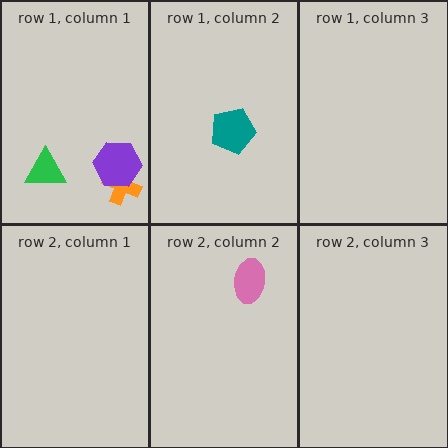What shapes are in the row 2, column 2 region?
The pink ellipse.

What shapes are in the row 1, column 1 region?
The orange cross, the green triangle, the purple hexagon.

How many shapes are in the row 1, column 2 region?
1.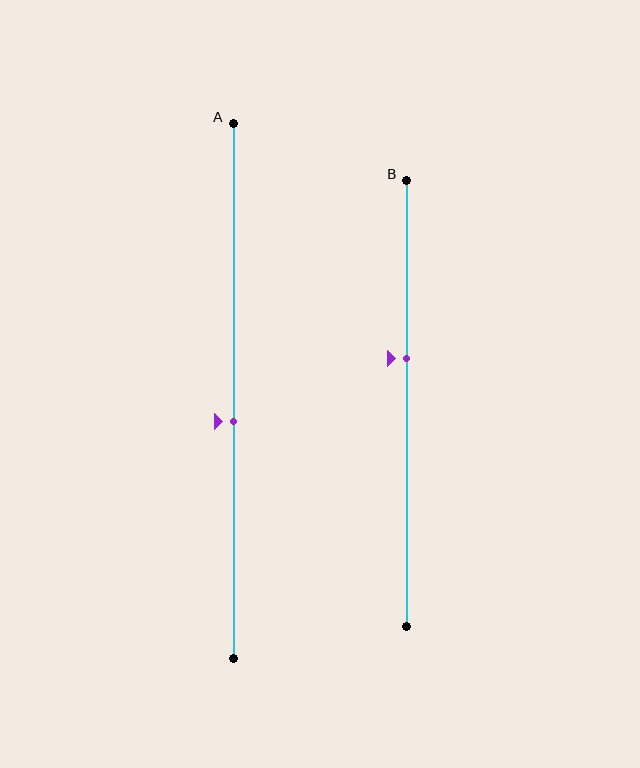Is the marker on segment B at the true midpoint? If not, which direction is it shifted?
No, the marker on segment B is shifted upward by about 10% of the segment length.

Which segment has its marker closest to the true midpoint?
Segment A has its marker closest to the true midpoint.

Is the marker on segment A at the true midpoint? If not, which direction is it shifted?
No, the marker on segment A is shifted downward by about 6% of the segment length.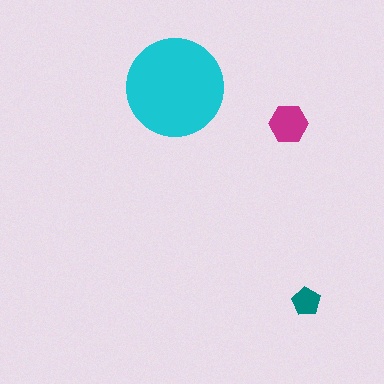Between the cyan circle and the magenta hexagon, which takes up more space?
The cyan circle.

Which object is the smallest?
The teal pentagon.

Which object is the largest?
The cyan circle.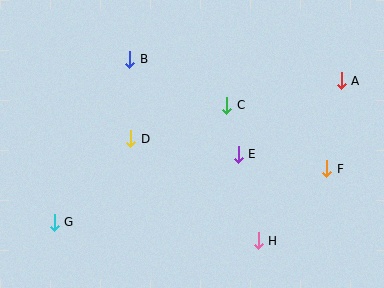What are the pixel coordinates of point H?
Point H is at (258, 241).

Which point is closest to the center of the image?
Point E at (238, 154) is closest to the center.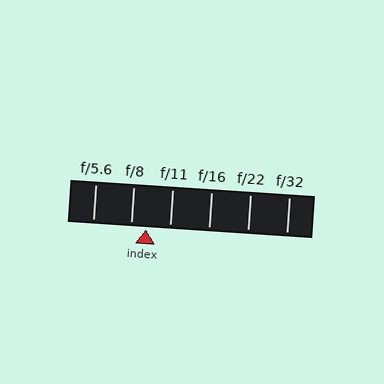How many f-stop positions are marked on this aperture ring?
There are 6 f-stop positions marked.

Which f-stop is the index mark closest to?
The index mark is closest to f/8.